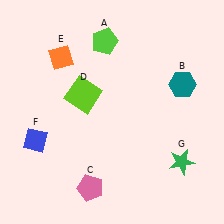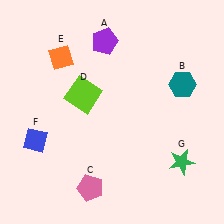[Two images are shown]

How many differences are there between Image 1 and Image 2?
There is 1 difference between the two images.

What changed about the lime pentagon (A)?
In Image 1, A is lime. In Image 2, it changed to purple.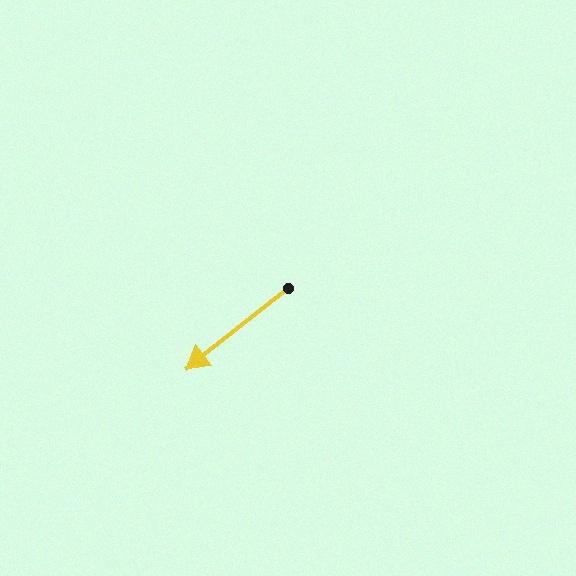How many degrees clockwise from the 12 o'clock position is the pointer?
Approximately 232 degrees.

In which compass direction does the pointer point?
Southwest.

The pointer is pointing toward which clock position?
Roughly 8 o'clock.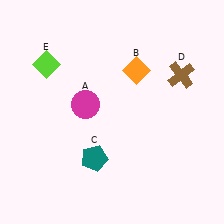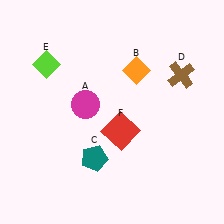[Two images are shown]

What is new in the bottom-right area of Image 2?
A red square (F) was added in the bottom-right area of Image 2.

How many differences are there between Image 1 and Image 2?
There is 1 difference between the two images.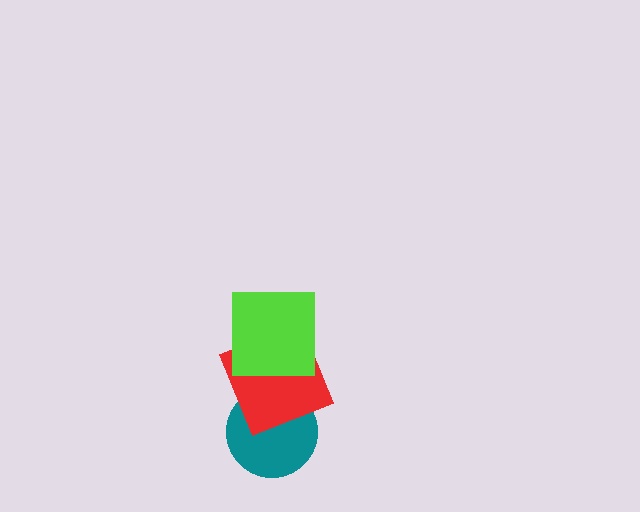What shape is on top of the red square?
The lime square is on top of the red square.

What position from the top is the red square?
The red square is 2nd from the top.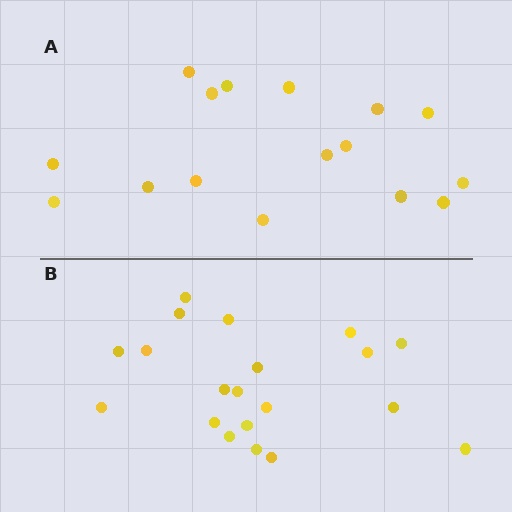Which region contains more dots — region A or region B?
Region B (the bottom region) has more dots.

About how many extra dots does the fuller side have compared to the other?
Region B has about 4 more dots than region A.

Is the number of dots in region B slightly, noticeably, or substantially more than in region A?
Region B has noticeably more, but not dramatically so. The ratio is roughly 1.2 to 1.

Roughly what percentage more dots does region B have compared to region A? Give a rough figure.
About 25% more.